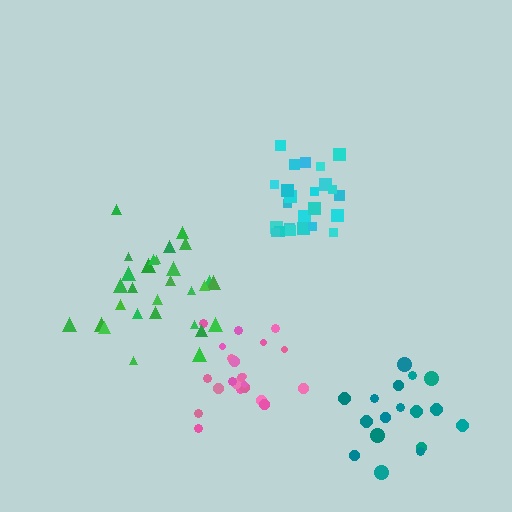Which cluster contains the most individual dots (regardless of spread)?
Green (29).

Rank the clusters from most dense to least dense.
cyan, pink, green, teal.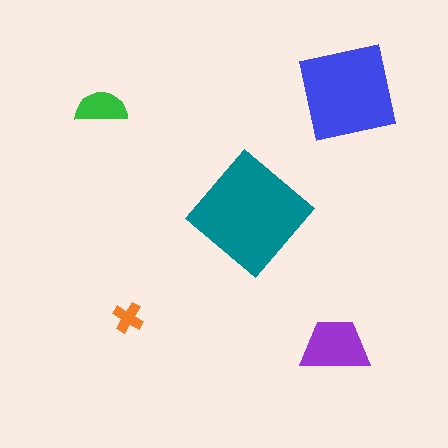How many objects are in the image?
There are 5 objects in the image.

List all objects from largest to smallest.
The teal diamond, the blue square, the purple trapezoid, the green semicircle, the orange cross.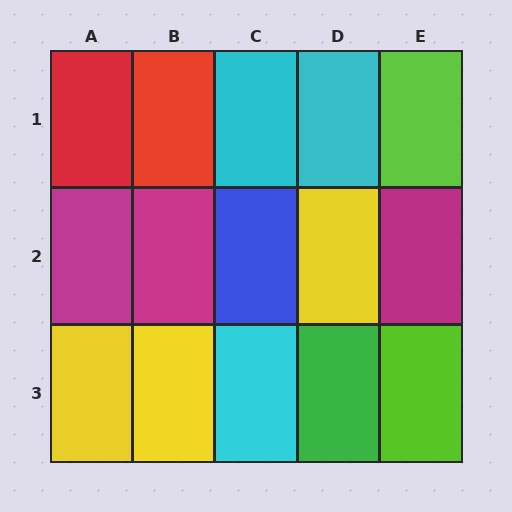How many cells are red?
2 cells are red.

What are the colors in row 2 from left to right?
Magenta, magenta, blue, yellow, magenta.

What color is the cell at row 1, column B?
Red.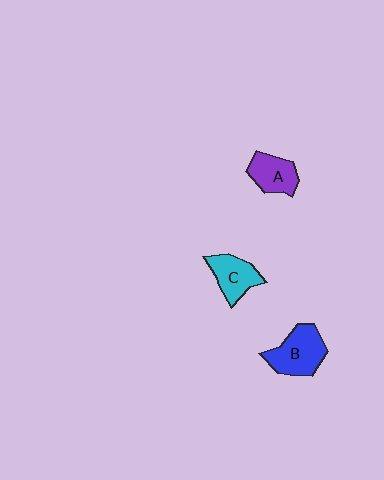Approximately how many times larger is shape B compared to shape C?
Approximately 1.3 times.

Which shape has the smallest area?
Shape A (purple).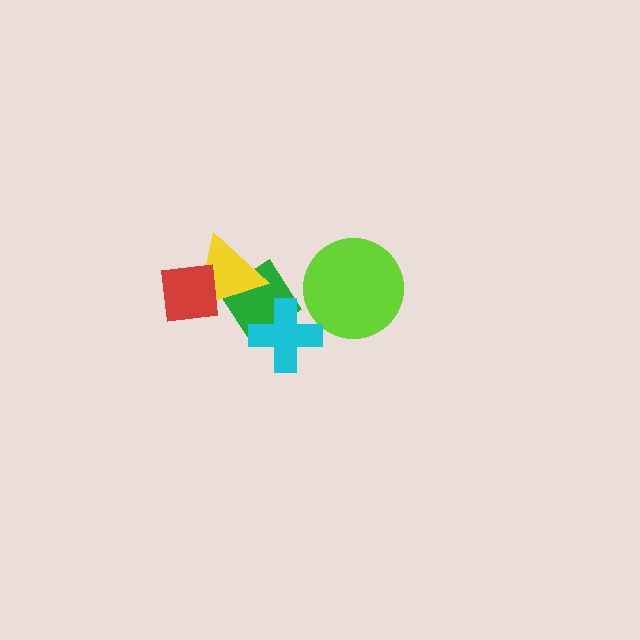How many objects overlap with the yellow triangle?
2 objects overlap with the yellow triangle.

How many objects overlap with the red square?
1 object overlaps with the red square.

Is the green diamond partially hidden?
Yes, it is partially covered by another shape.